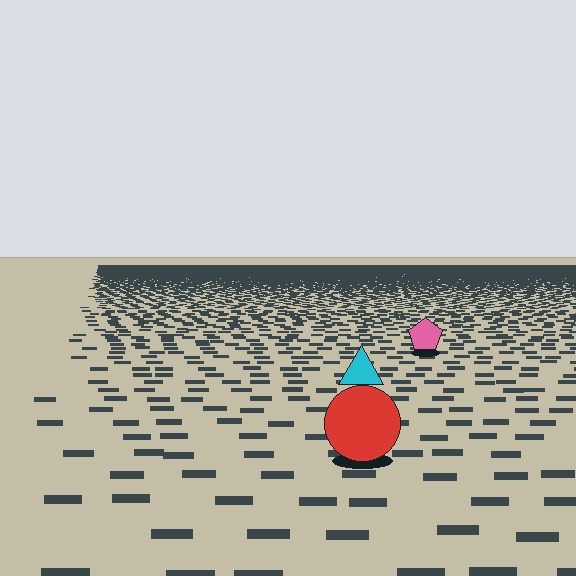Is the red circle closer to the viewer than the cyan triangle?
Yes. The red circle is closer — you can tell from the texture gradient: the ground texture is coarser near it.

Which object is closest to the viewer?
The red circle is closest. The texture marks near it are larger and more spread out.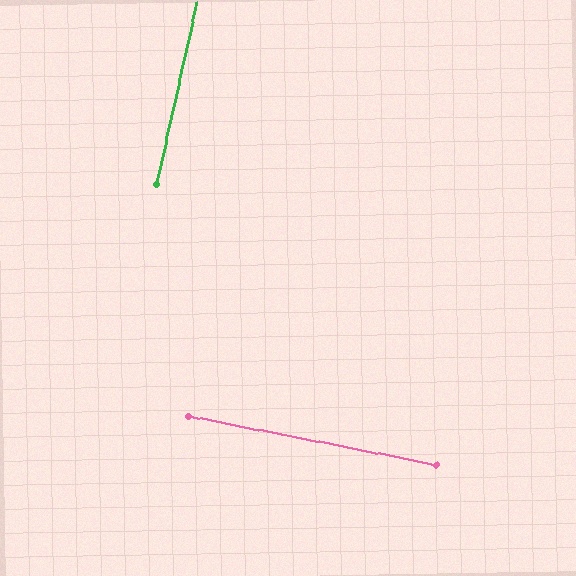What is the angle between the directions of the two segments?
Approximately 89 degrees.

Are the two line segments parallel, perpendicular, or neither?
Perpendicular — they meet at approximately 89°.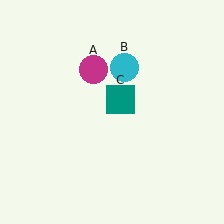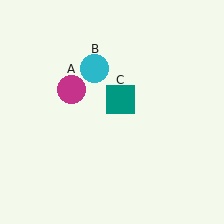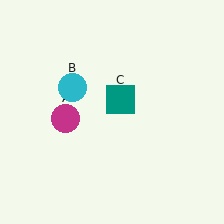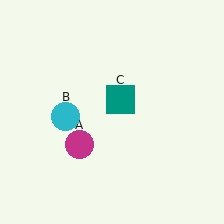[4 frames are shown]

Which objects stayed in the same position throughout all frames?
Teal square (object C) remained stationary.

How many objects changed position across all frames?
2 objects changed position: magenta circle (object A), cyan circle (object B).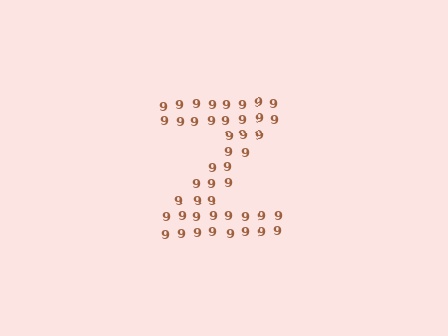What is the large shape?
The large shape is the letter Z.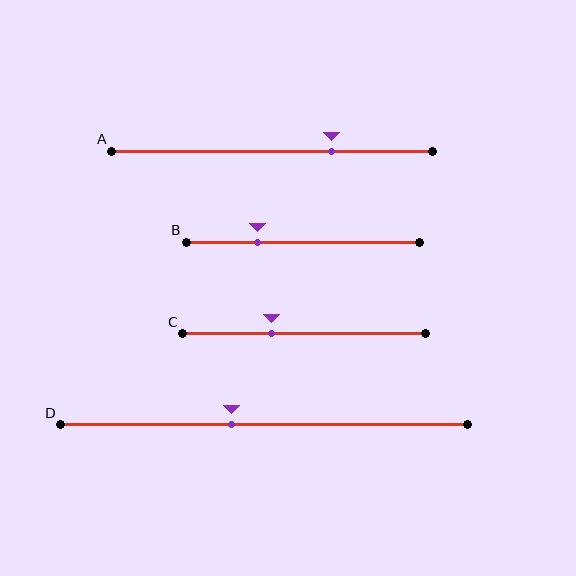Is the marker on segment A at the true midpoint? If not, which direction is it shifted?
No, the marker on segment A is shifted to the right by about 19% of the segment length.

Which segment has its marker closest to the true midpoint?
Segment D has its marker closest to the true midpoint.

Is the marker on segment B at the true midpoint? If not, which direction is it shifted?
No, the marker on segment B is shifted to the left by about 20% of the segment length.